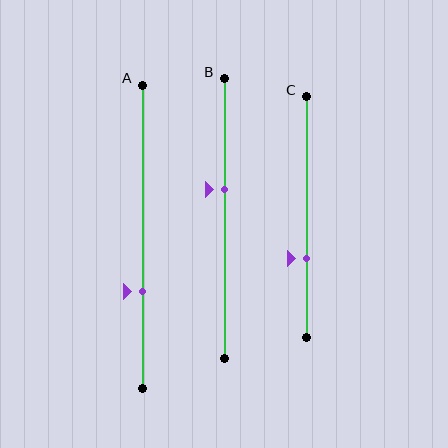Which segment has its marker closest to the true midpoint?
Segment B has its marker closest to the true midpoint.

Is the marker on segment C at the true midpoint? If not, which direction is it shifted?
No, the marker on segment C is shifted downward by about 17% of the segment length.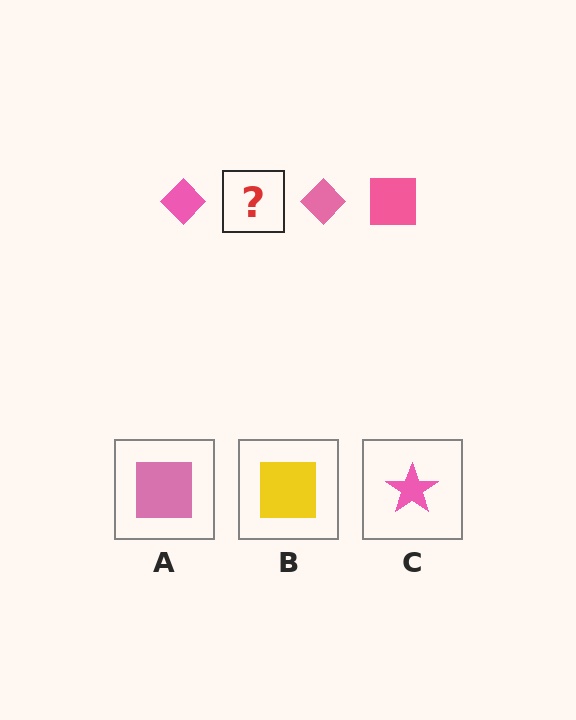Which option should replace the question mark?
Option A.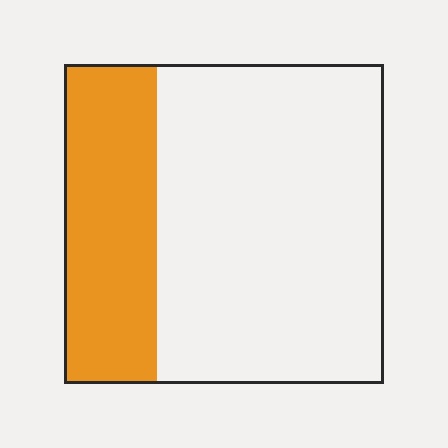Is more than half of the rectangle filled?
No.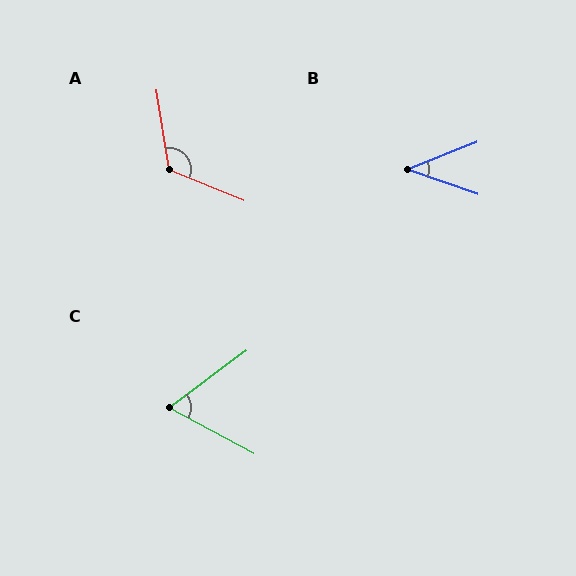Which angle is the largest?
A, at approximately 121 degrees.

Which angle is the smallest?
B, at approximately 40 degrees.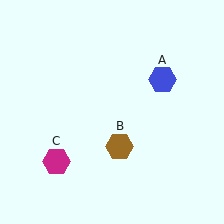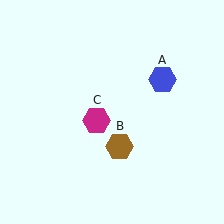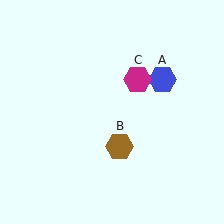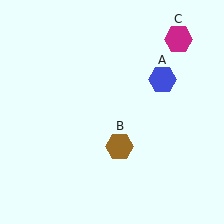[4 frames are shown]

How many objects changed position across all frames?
1 object changed position: magenta hexagon (object C).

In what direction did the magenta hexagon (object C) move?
The magenta hexagon (object C) moved up and to the right.